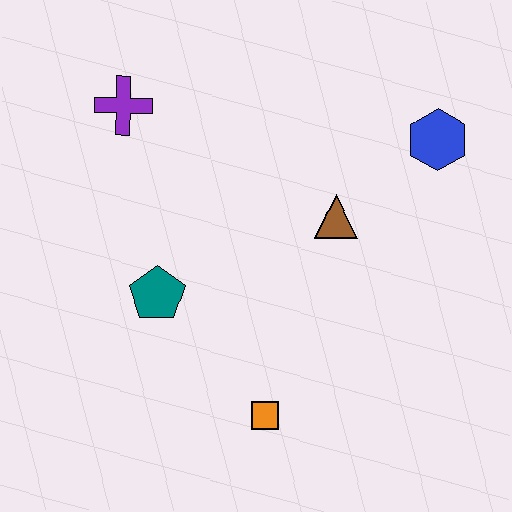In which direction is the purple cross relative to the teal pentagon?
The purple cross is above the teal pentagon.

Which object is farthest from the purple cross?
The orange square is farthest from the purple cross.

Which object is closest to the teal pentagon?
The orange square is closest to the teal pentagon.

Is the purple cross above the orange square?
Yes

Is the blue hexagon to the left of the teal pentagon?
No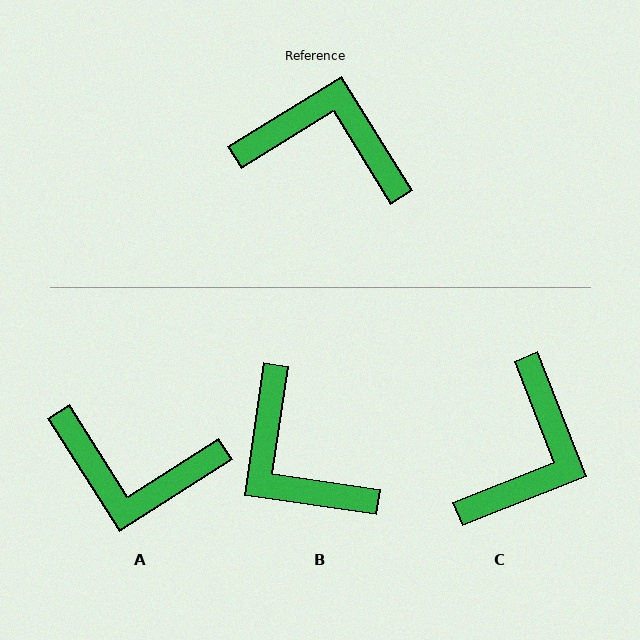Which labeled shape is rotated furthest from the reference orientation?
A, about 179 degrees away.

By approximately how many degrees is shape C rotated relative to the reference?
Approximately 100 degrees clockwise.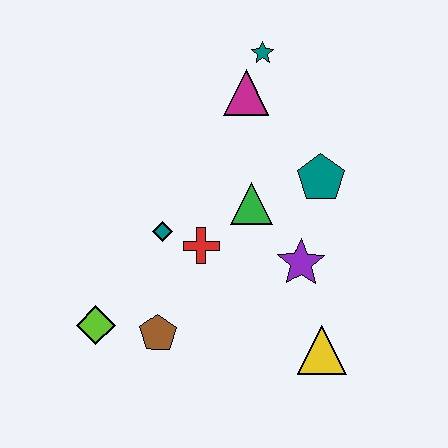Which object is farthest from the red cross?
The teal star is farthest from the red cross.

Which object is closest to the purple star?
The green triangle is closest to the purple star.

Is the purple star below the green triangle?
Yes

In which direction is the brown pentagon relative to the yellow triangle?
The brown pentagon is to the left of the yellow triangle.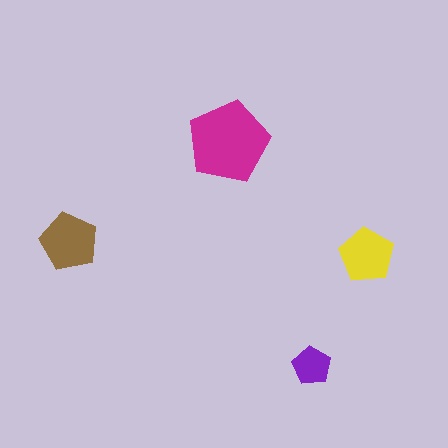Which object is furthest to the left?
The brown pentagon is leftmost.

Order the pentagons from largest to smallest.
the magenta one, the brown one, the yellow one, the purple one.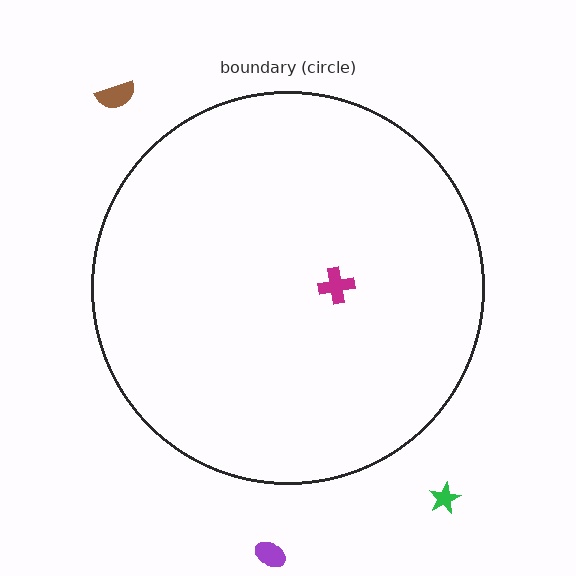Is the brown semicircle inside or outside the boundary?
Outside.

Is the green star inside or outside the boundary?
Outside.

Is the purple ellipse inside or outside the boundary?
Outside.